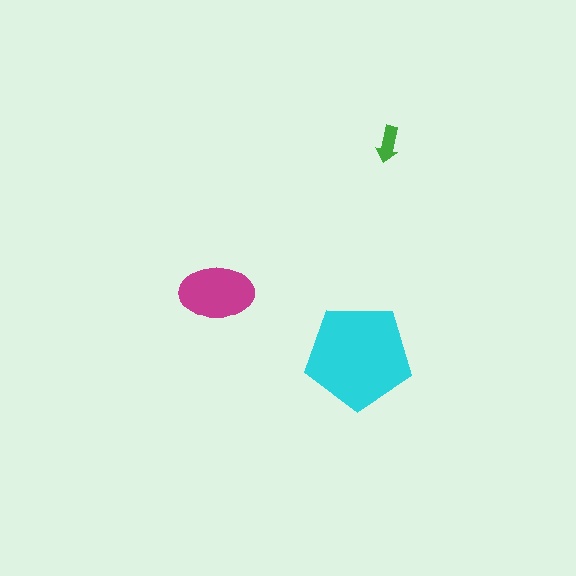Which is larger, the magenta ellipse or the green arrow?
The magenta ellipse.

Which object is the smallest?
The green arrow.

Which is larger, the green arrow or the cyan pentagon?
The cyan pentagon.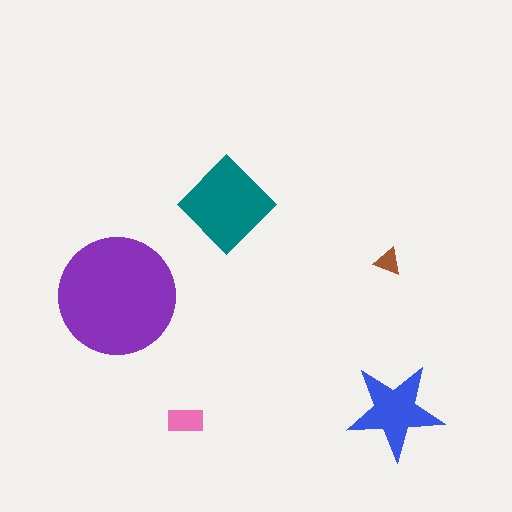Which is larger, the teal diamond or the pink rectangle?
The teal diamond.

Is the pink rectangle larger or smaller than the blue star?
Smaller.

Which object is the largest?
The purple circle.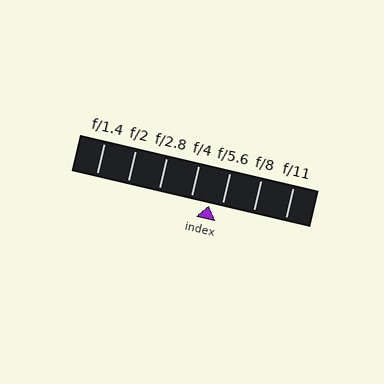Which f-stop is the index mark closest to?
The index mark is closest to f/5.6.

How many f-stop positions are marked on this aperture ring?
There are 7 f-stop positions marked.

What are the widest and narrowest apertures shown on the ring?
The widest aperture shown is f/1.4 and the narrowest is f/11.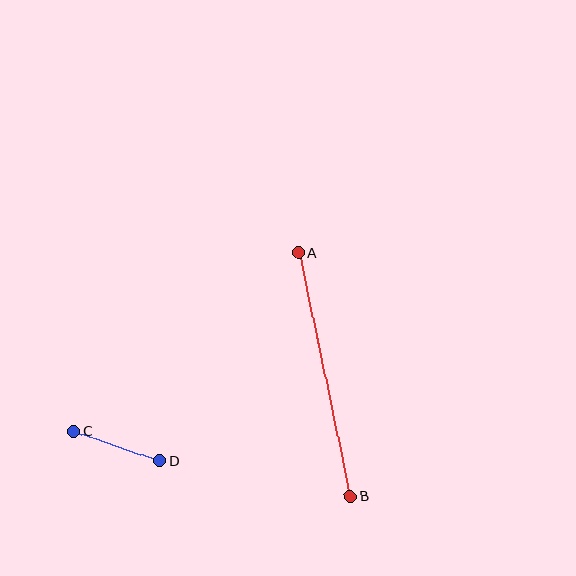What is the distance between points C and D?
The distance is approximately 90 pixels.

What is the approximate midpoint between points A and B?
The midpoint is at approximately (324, 374) pixels.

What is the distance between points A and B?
The distance is approximately 249 pixels.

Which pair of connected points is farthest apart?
Points A and B are farthest apart.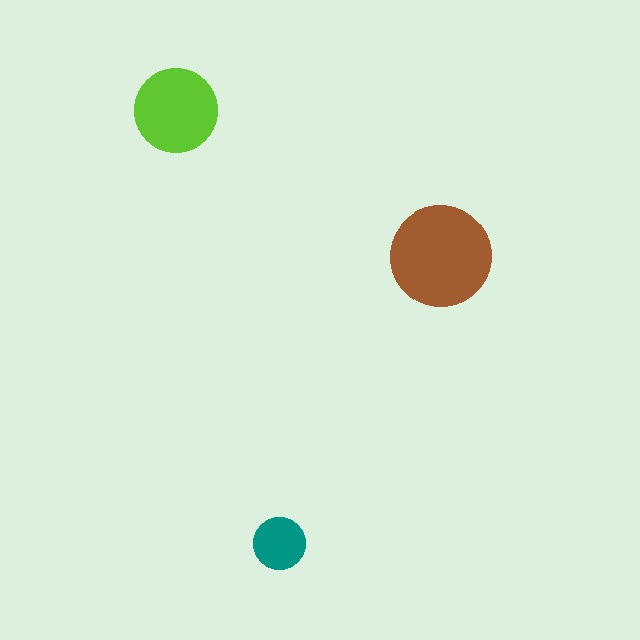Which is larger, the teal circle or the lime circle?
The lime one.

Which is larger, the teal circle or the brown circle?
The brown one.